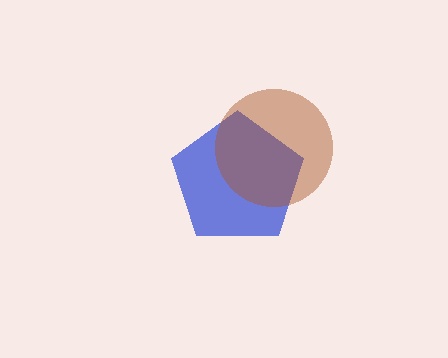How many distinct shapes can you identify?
There are 2 distinct shapes: a blue pentagon, a brown circle.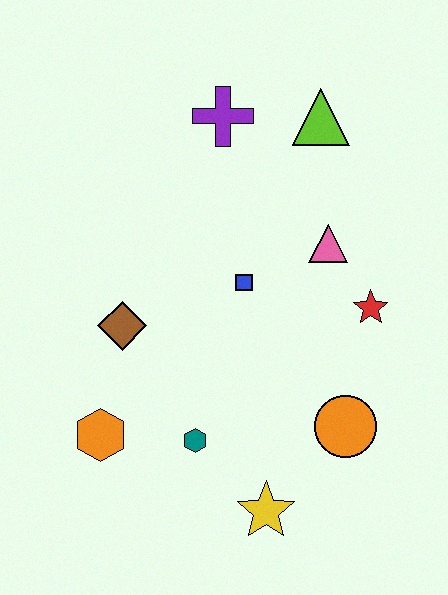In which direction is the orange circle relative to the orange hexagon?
The orange circle is to the right of the orange hexagon.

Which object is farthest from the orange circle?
The purple cross is farthest from the orange circle.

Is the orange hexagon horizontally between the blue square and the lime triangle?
No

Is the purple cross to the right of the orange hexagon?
Yes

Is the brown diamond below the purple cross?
Yes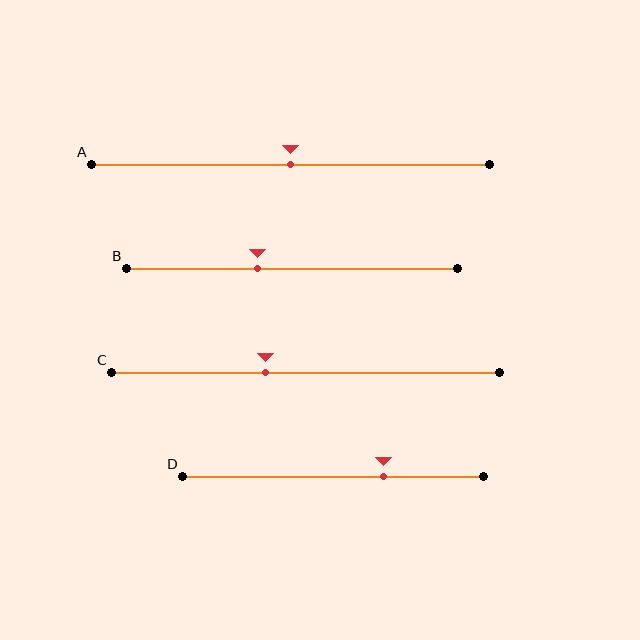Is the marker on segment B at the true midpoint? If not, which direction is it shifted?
No, the marker on segment B is shifted to the left by about 10% of the segment length.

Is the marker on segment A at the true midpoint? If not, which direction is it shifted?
Yes, the marker on segment A is at the true midpoint.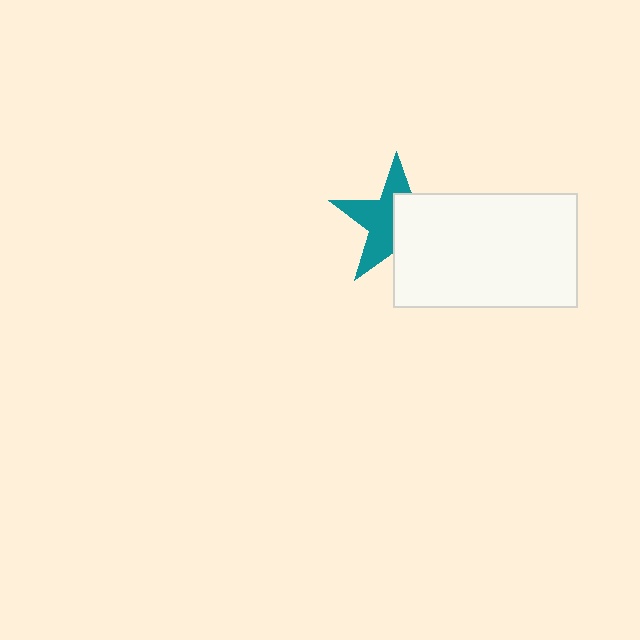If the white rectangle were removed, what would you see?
You would see the complete teal star.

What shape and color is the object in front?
The object in front is a white rectangle.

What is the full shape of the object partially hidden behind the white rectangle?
The partially hidden object is a teal star.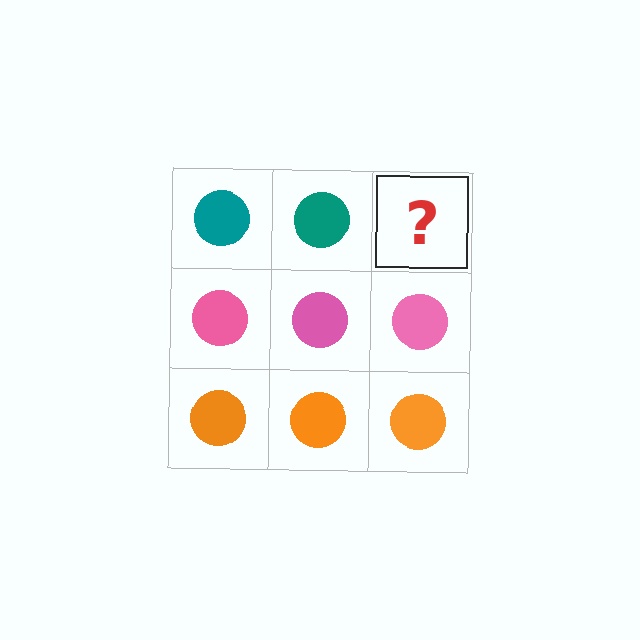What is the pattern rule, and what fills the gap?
The rule is that each row has a consistent color. The gap should be filled with a teal circle.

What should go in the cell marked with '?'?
The missing cell should contain a teal circle.